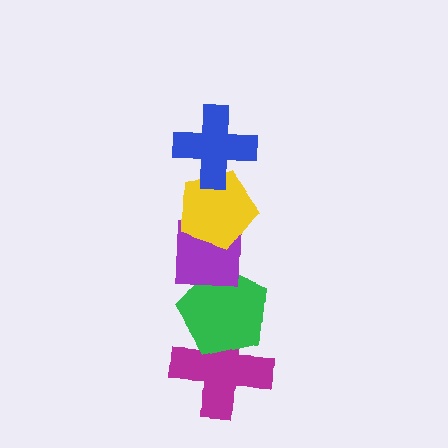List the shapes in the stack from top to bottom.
From top to bottom: the blue cross, the yellow pentagon, the purple square, the green pentagon, the magenta cross.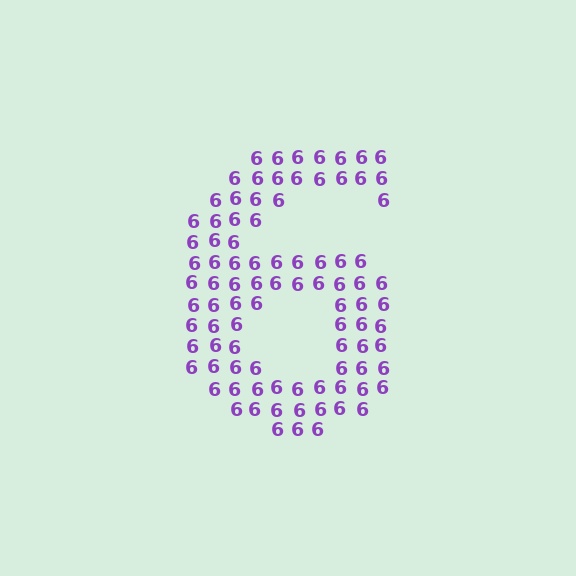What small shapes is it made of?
It is made of small digit 6's.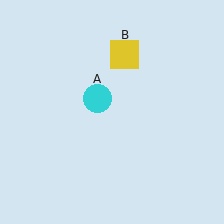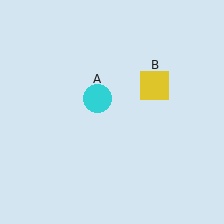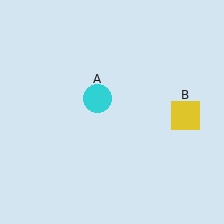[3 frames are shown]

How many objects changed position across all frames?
1 object changed position: yellow square (object B).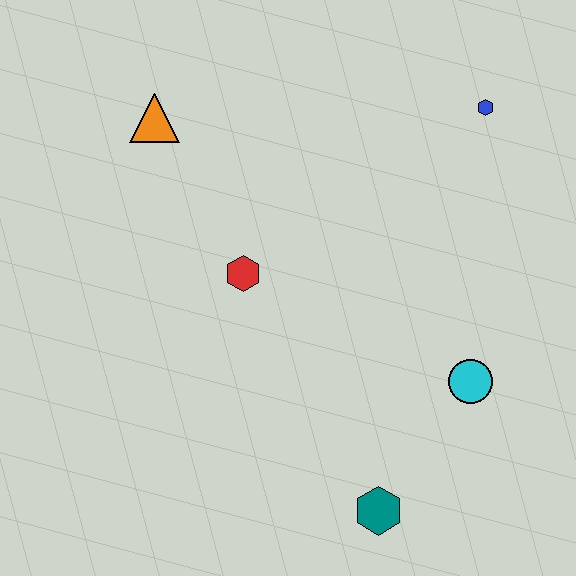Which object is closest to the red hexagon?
The orange triangle is closest to the red hexagon.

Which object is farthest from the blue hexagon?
The teal hexagon is farthest from the blue hexagon.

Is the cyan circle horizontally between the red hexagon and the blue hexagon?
Yes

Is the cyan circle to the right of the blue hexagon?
No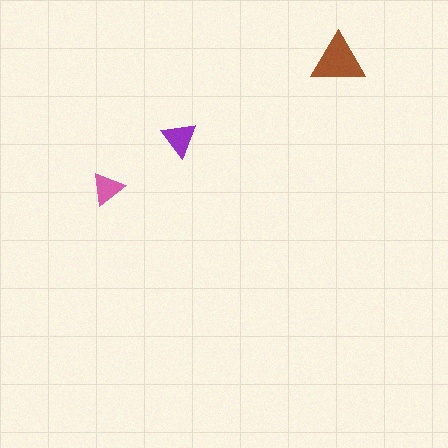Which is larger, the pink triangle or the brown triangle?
The brown one.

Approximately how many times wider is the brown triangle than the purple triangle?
About 1.5 times wider.